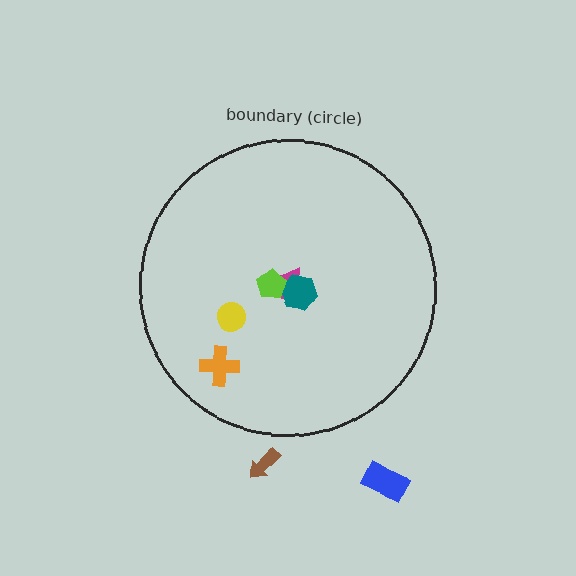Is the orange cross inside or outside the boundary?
Inside.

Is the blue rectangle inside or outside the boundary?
Outside.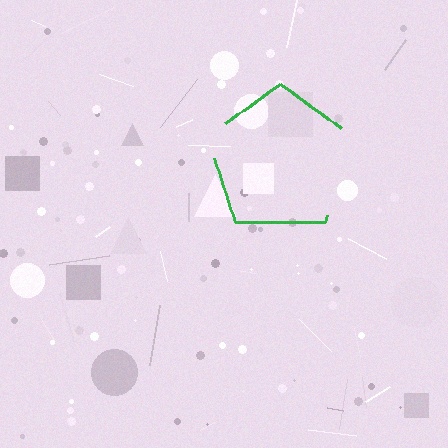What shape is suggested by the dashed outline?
The dashed outline suggests a pentagon.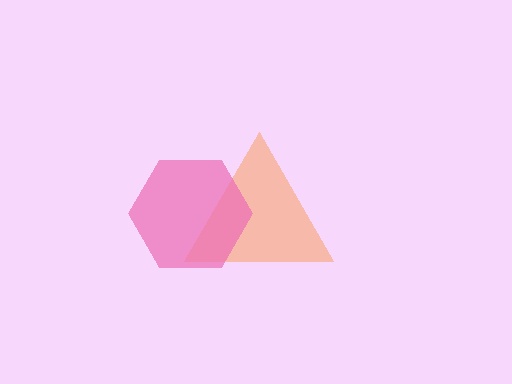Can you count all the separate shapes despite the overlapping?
Yes, there are 2 separate shapes.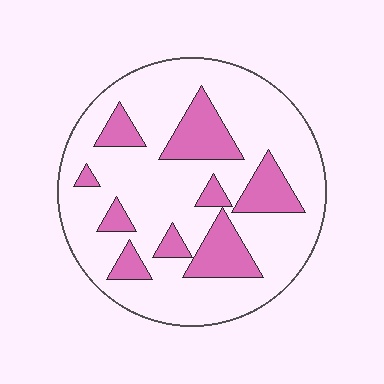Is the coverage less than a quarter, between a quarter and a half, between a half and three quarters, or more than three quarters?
Less than a quarter.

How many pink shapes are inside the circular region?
9.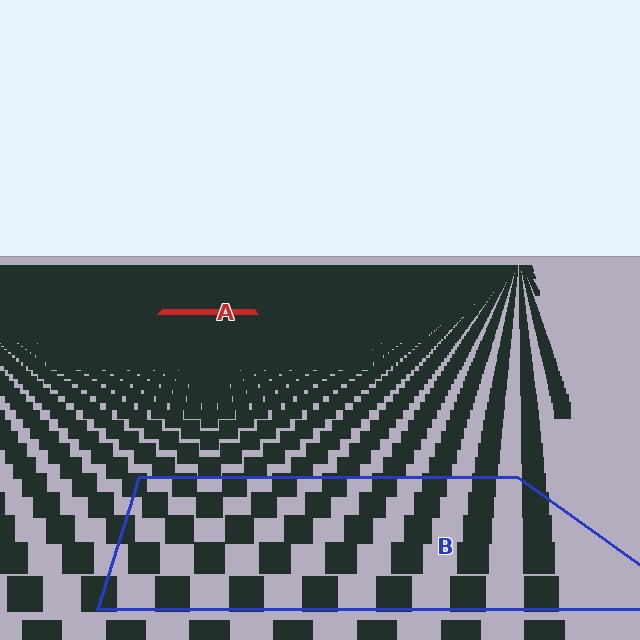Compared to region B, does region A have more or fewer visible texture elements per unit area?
Region A has more texture elements per unit area — they are packed more densely because it is farther away.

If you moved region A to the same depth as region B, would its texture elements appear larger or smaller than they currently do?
They would appear larger. At a closer depth, the same texture elements are projected at a bigger on-screen size.